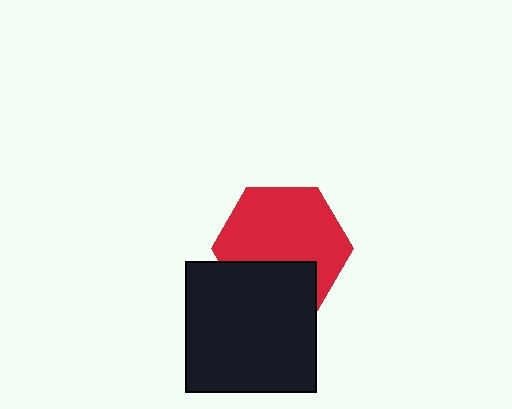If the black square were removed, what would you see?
You would see the complete red hexagon.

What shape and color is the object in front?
The object in front is a black square.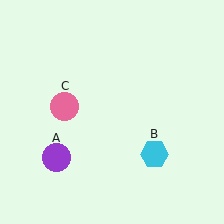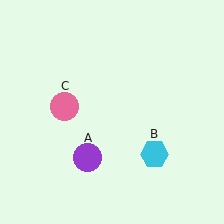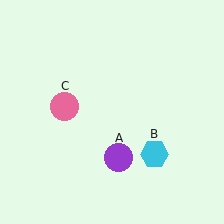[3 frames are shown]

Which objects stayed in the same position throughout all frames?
Cyan hexagon (object B) and pink circle (object C) remained stationary.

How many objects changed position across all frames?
1 object changed position: purple circle (object A).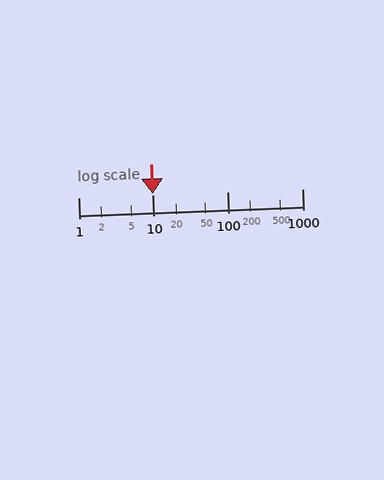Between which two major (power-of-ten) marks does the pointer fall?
The pointer is between 10 and 100.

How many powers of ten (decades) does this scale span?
The scale spans 3 decades, from 1 to 1000.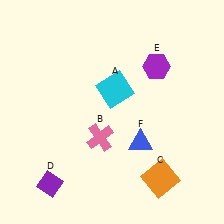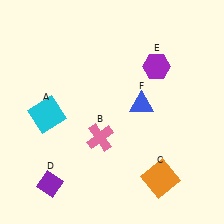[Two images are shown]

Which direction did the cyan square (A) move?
The cyan square (A) moved left.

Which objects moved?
The objects that moved are: the cyan square (A), the blue triangle (F).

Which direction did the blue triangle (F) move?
The blue triangle (F) moved up.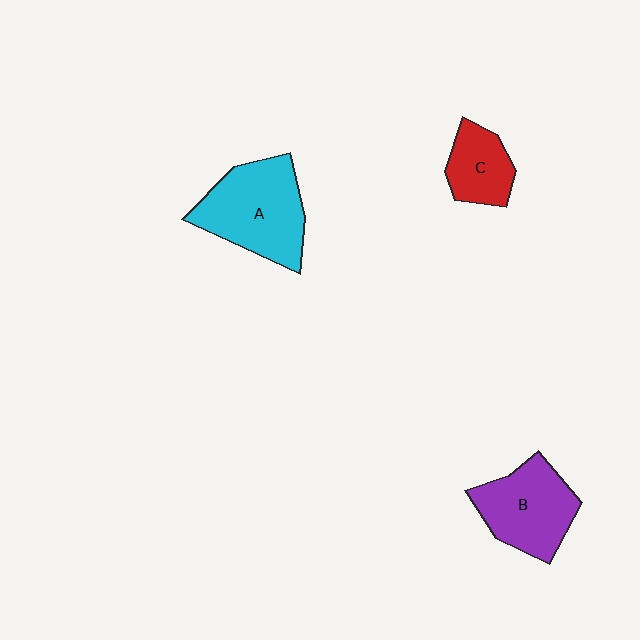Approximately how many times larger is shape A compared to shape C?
Approximately 1.9 times.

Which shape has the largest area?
Shape A (cyan).